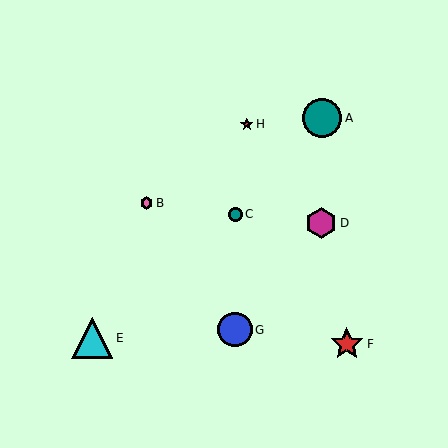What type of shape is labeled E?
Shape E is a cyan triangle.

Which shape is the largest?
The cyan triangle (labeled E) is the largest.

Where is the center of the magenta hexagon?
The center of the magenta hexagon is at (321, 223).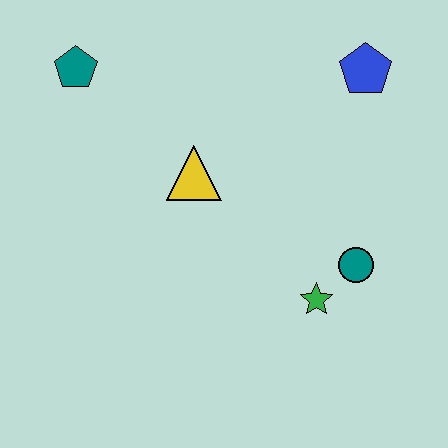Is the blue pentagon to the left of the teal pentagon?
No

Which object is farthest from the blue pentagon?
The teal pentagon is farthest from the blue pentagon.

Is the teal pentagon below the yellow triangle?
No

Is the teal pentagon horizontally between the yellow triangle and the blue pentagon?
No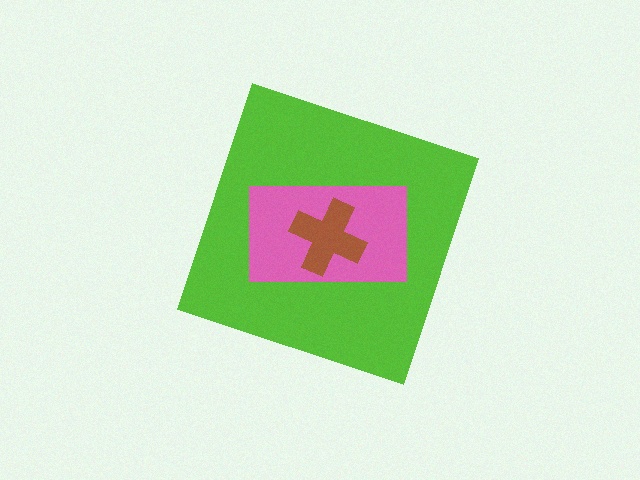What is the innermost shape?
The brown cross.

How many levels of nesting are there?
3.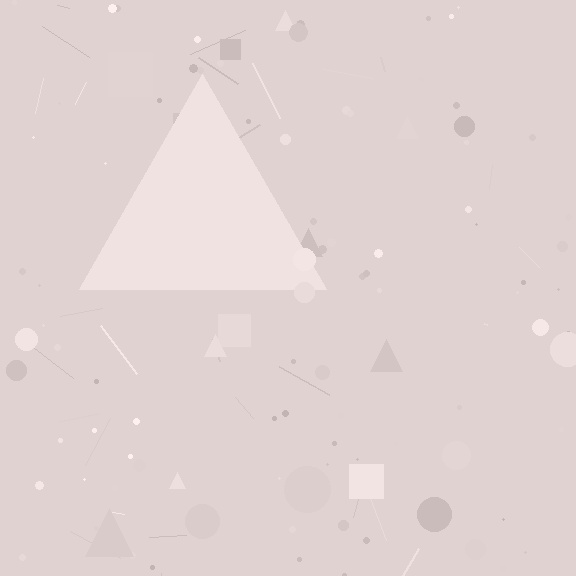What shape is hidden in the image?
A triangle is hidden in the image.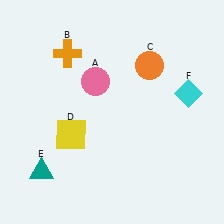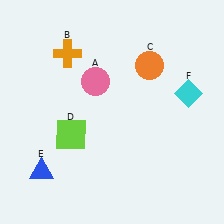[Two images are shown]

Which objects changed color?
D changed from yellow to lime. E changed from teal to blue.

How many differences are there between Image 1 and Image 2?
There are 2 differences between the two images.